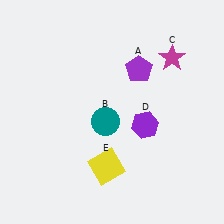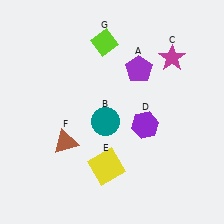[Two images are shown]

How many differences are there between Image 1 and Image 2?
There are 2 differences between the two images.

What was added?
A brown triangle (F), a lime diamond (G) were added in Image 2.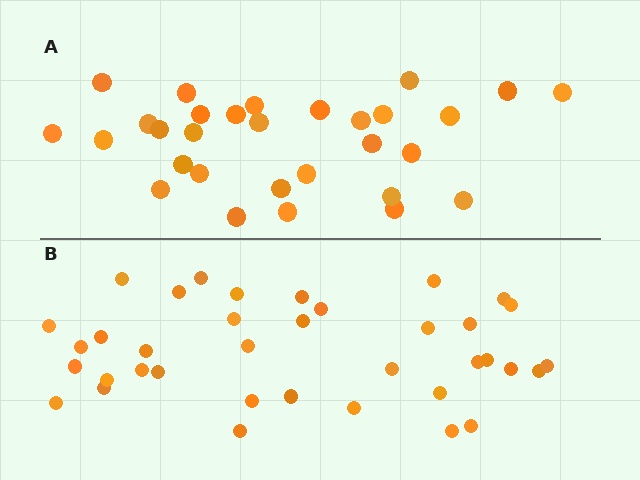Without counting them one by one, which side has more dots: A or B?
Region B (the bottom region) has more dots.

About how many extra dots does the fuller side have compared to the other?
Region B has roughly 8 or so more dots than region A.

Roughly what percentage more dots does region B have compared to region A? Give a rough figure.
About 25% more.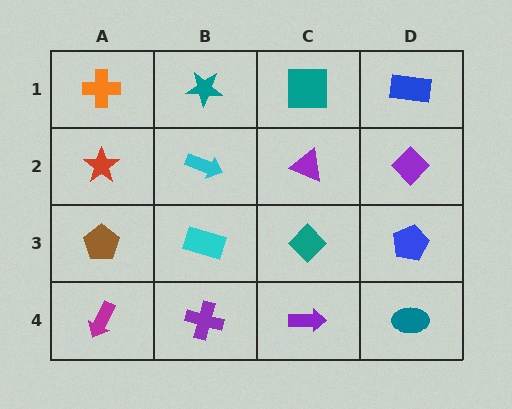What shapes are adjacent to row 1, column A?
A red star (row 2, column A), a teal star (row 1, column B).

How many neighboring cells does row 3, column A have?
3.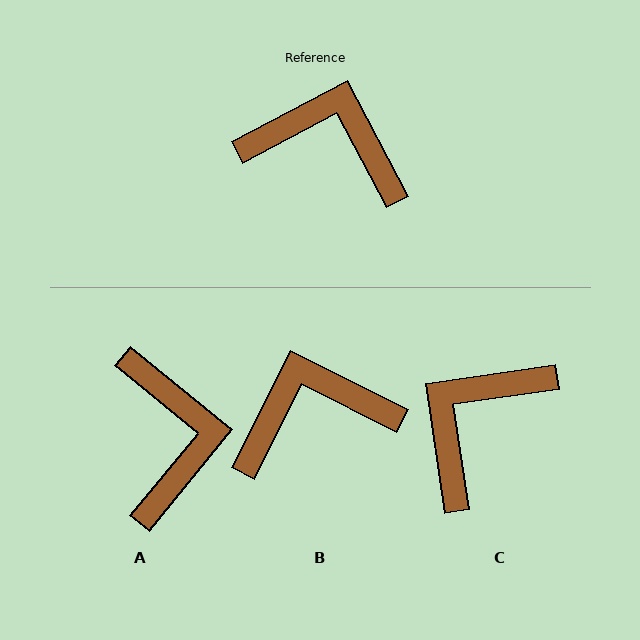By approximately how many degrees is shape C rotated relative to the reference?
Approximately 70 degrees counter-clockwise.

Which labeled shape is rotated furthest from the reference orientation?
C, about 70 degrees away.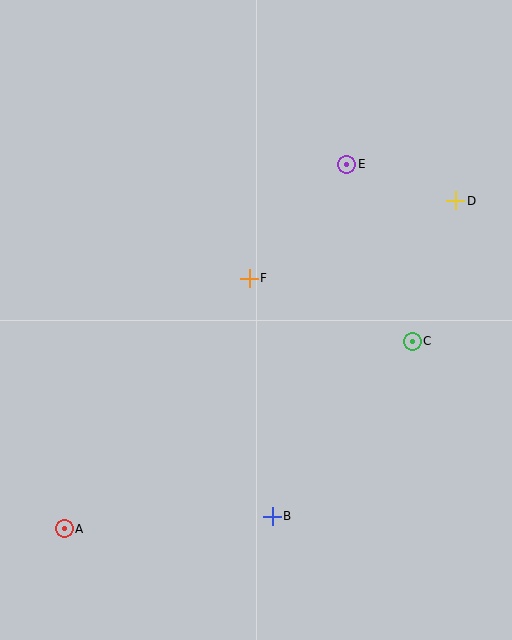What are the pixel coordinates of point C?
Point C is at (412, 341).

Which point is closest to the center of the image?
Point F at (249, 278) is closest to the center.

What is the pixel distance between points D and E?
The distance between D and E is 115 pixels.